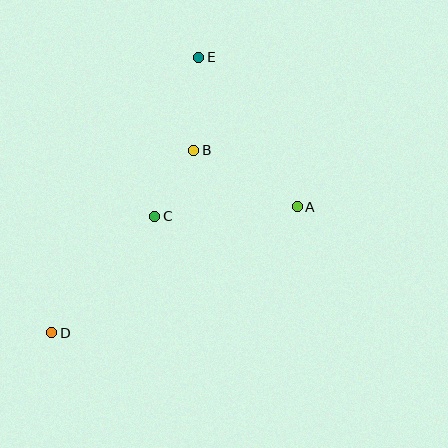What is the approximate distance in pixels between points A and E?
The distance between A and E is approximately 180 pixels.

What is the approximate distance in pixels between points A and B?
The distance between A and B is approximately 118 pixels.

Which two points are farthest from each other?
Points D and E are farthest from each other.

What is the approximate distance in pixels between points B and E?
The distance between B and E is approximately 93 pixels.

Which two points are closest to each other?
Points B and C are closest to each other.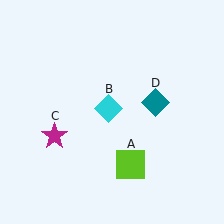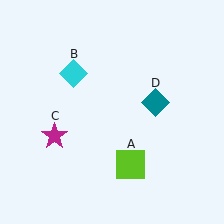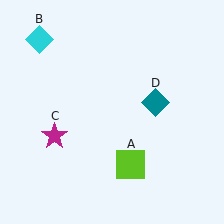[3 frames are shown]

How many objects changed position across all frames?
1 object changed position: cyan diamond (object B).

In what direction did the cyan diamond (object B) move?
The cyan diamond (object B) moved up and to the left.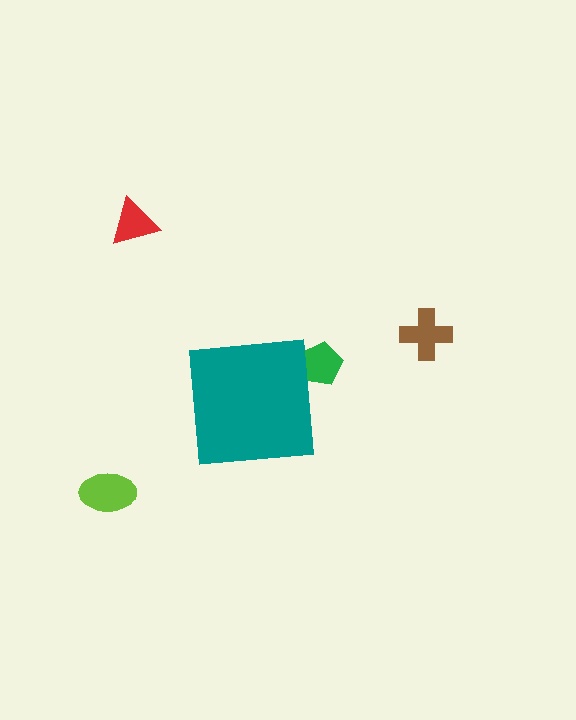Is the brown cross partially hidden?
No, the brown cross is fully visible.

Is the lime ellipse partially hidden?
No, the lime ellipse is fully visible.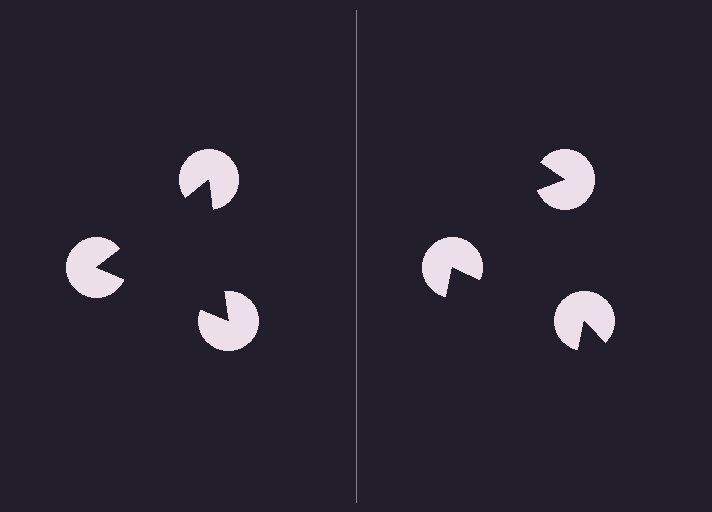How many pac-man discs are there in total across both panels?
6 — 3 on each side.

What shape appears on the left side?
An illusory triangle.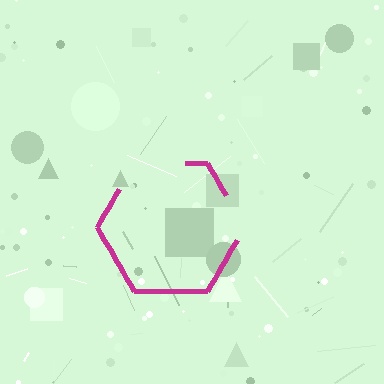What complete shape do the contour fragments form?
The contour fragments form a hexagon.